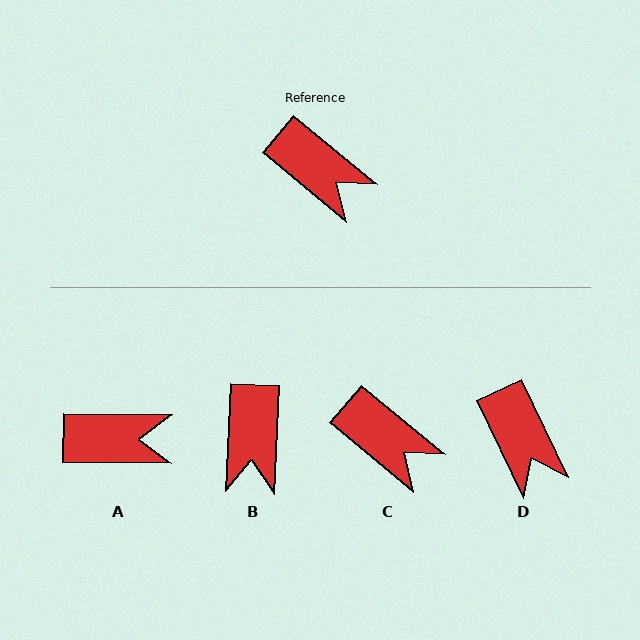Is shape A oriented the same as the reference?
No, it is off by about 39 degrees.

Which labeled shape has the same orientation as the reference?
C.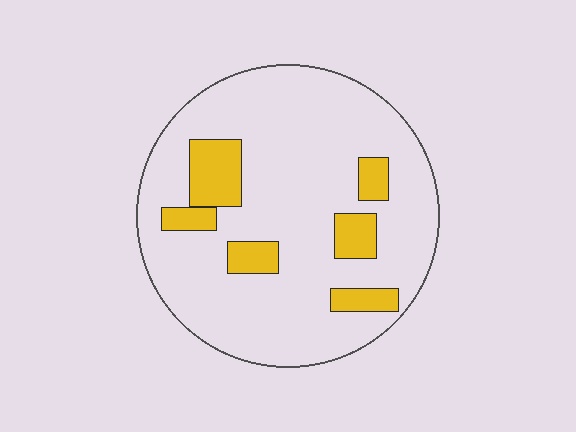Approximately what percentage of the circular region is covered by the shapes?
Approximately 15%.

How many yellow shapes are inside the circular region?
6.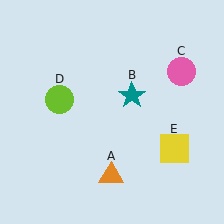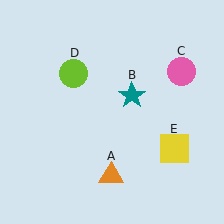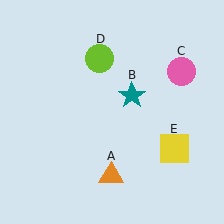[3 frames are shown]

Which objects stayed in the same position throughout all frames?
Orange triangle (object A) and teal star (object B) and pink circle (object C) and yellow square (object E) remained stationary.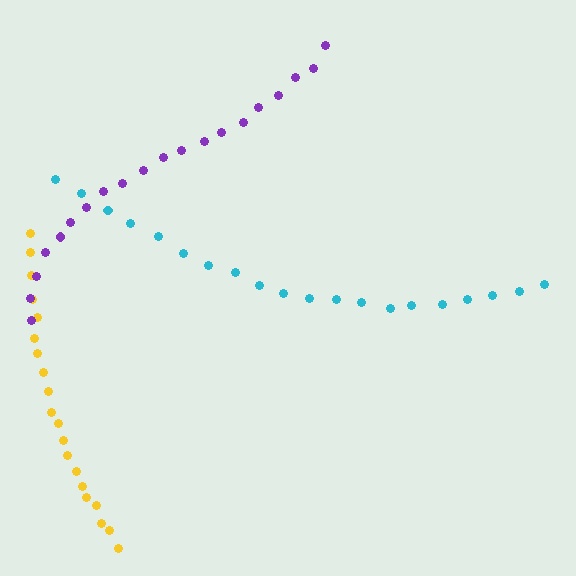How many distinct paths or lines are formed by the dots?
There are 3 distinct paths.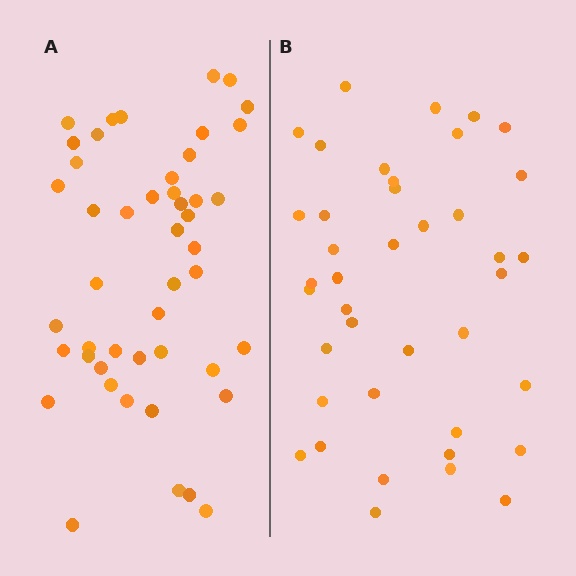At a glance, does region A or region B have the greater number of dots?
Region A (the left region) has more dots.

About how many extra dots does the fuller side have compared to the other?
Region A has roughly 8 or so more dots than region B.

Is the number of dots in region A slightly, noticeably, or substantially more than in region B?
Region A has only slightly more — the two regions are fairly close. The ratio is roughly 1.2 to 1.